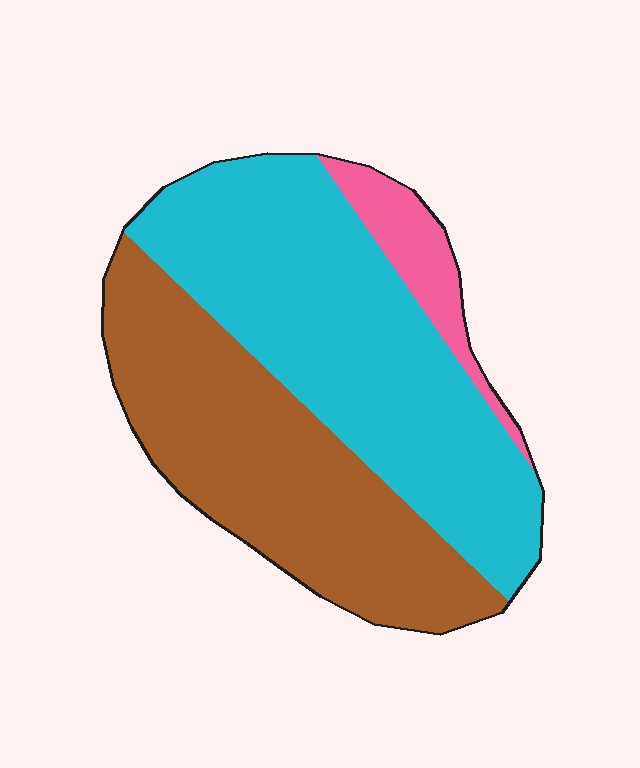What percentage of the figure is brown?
Brown takes up between a third and a half of the figure.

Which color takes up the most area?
Cyan, at roughly 50%.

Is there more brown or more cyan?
Cyan.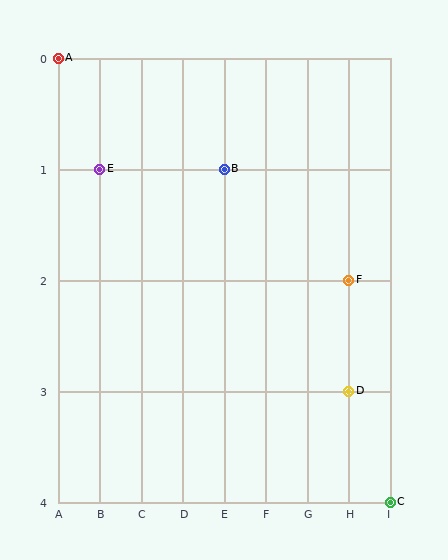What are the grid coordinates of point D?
Point D is at grid coordinates (H, 3).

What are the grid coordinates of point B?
Point B is at grid coordinates (E, 1).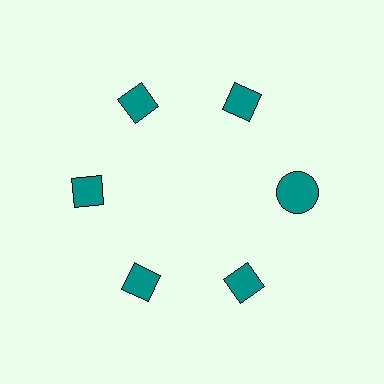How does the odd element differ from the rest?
It has a different shape: circle instead of diamond.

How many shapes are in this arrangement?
There are 6 shapes arranged in a ring pattern.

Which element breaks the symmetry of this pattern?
The teal circle at roughly the 3 o'clock position breaks the symmetry. All other shapes are teal diamonds.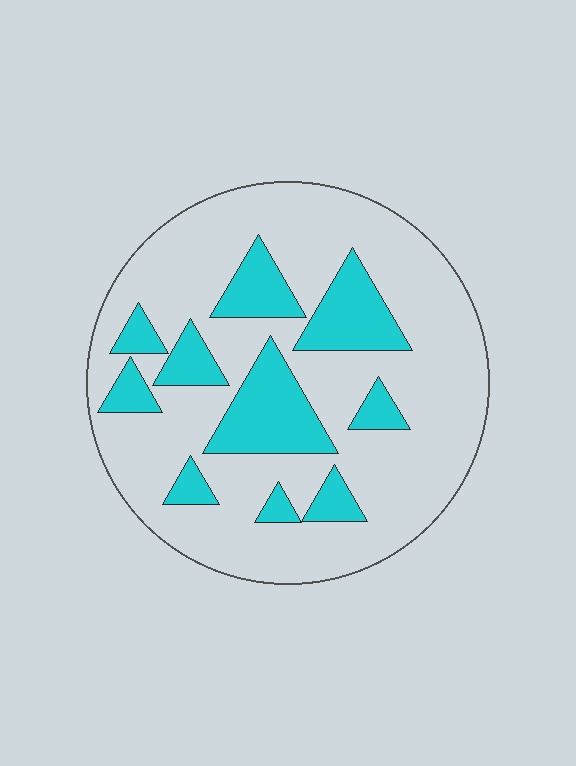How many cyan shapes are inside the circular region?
10.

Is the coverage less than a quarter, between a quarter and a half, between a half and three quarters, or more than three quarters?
Less than a quarter.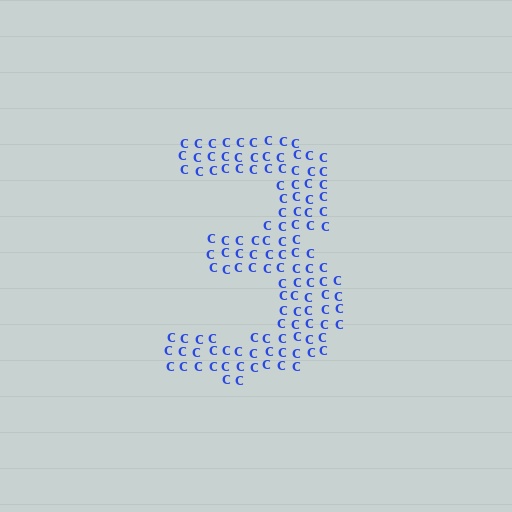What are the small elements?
The small elements are letter C's.